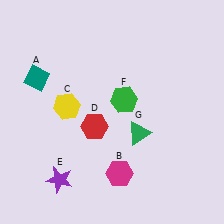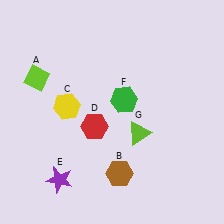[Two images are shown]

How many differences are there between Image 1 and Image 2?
There are 3 differences between the two images.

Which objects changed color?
A changed from teal to lime. B changed from magenta to brown. G changed from green to lime.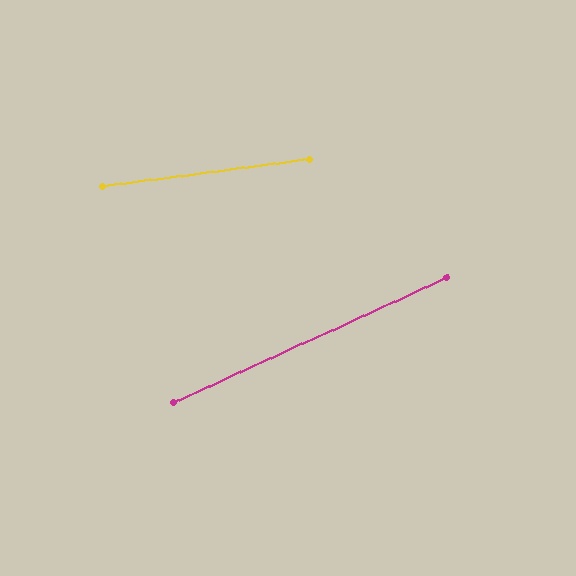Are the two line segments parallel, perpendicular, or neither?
Neither parallel nor perpendicular — they differ by about 17°.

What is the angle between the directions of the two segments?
Approximately 17 degrees.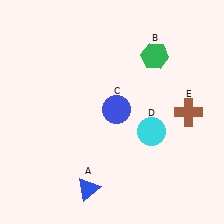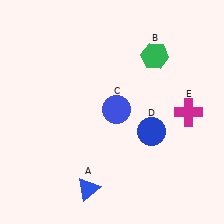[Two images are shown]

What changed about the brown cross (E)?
In Image 1, E is brown. In Image 2, it changed to magenta.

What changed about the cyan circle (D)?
In Image 1, D is cyan. In Image 2, it changed to blue.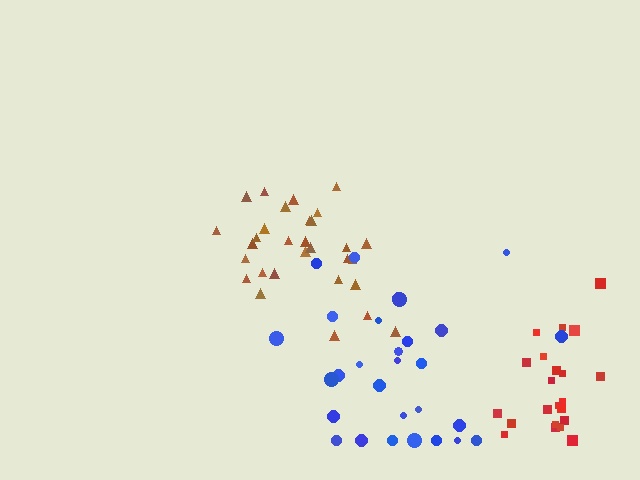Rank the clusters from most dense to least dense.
brown, red, blue.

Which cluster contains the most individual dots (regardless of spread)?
Brown (30).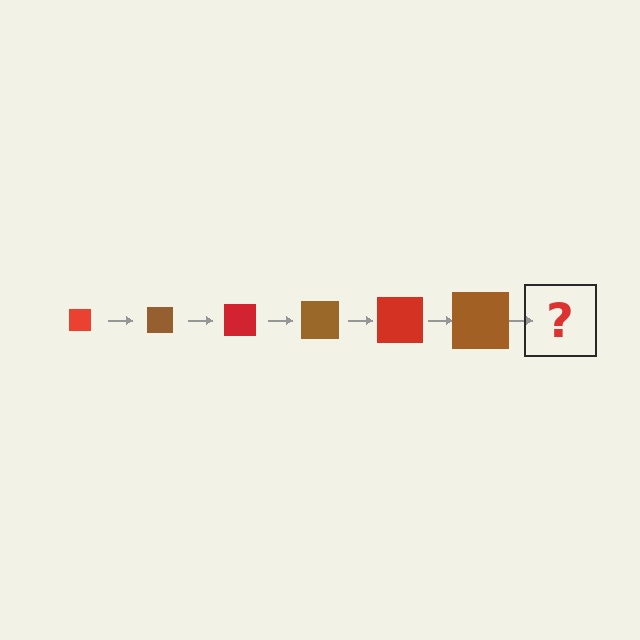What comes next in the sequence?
The next element should be a red square, larger than the previous one.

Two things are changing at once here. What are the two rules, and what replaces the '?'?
The two rules are that the square grows larger each step and the color cycles through red and brown. The '?' should be a red square, larger than the previous one.